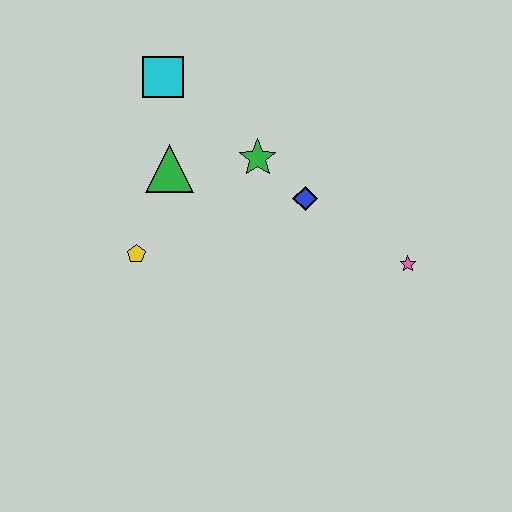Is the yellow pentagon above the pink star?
Yes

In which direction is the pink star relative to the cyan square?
The pink star is to the right of the cyan square.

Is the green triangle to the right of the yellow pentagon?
Yes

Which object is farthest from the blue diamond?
The cyan square is farthest from the blue diamond.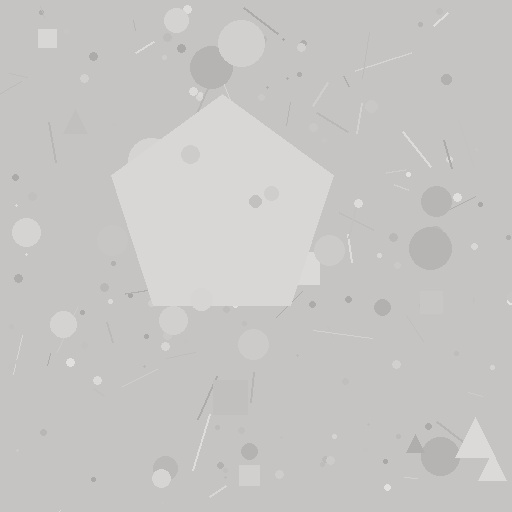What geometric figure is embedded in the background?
A pentagon is embedded in the background.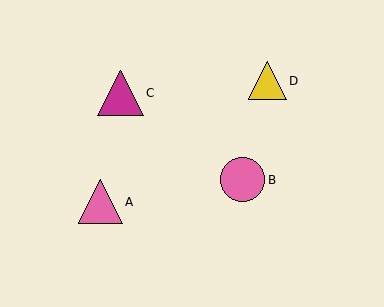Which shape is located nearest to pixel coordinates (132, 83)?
The magenta triangle (labeled C) at (120, 93) is nearest to that location.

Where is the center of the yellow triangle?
The center of the yellow triangle is at (267, 81).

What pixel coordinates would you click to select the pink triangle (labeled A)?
Click at (101, 202) to select the pink triangle A.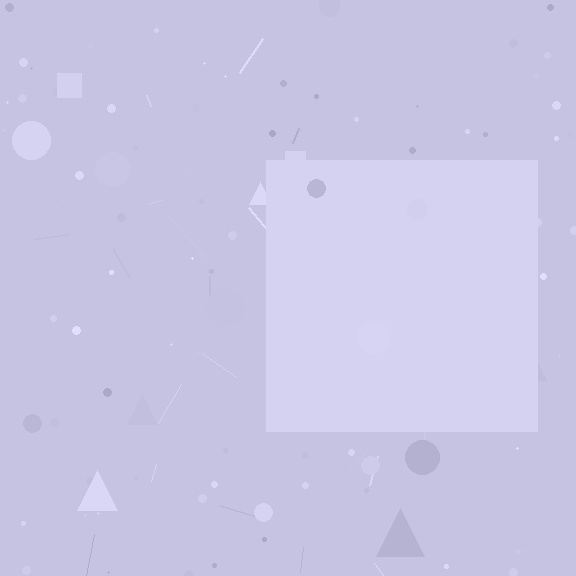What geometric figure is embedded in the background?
A square is embedded in the background.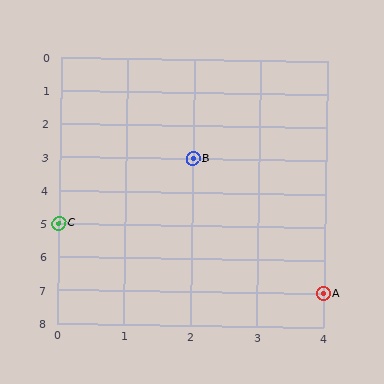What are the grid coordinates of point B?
Point B is at grid coordinates (2, 3).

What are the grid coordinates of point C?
Point C is at grid coordinates (0, 5).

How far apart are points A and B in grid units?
Points A and B are 2 columns and 4 rows apart (about 4.5 grid units diagonally).